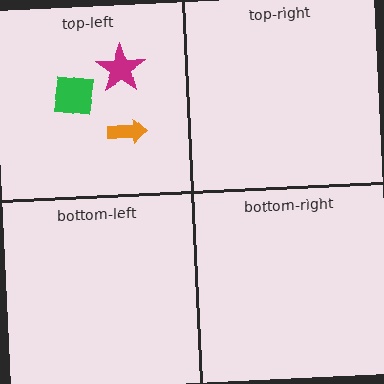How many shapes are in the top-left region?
3.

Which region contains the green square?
The top-left region.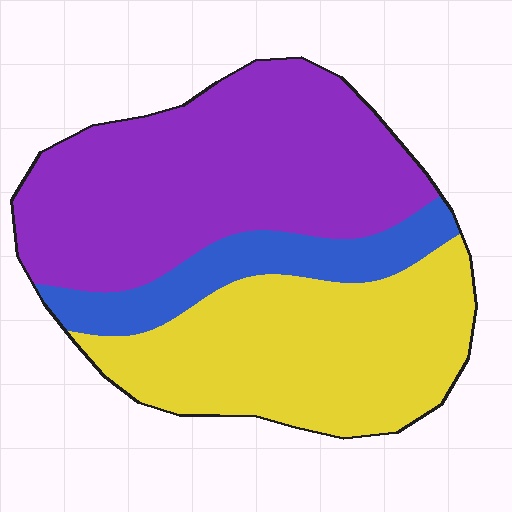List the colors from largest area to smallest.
From largest to smallest: purple, yellow, blue.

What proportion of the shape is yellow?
Yellow takes up about three eighths (3/8) of the shape.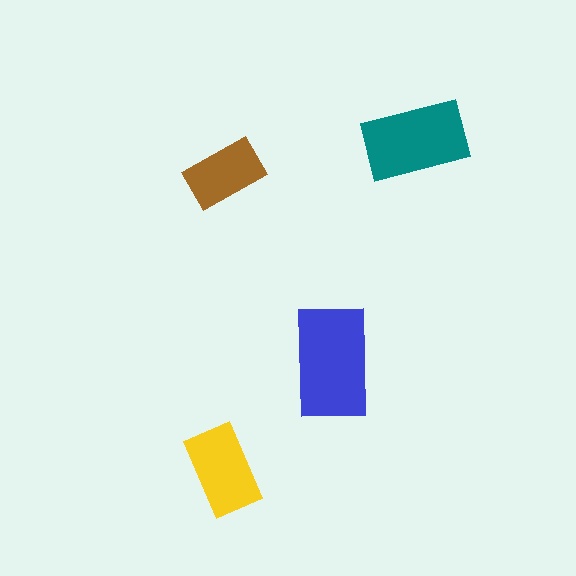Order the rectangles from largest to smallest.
the blue one, the teal one, the yellow one, the brown one.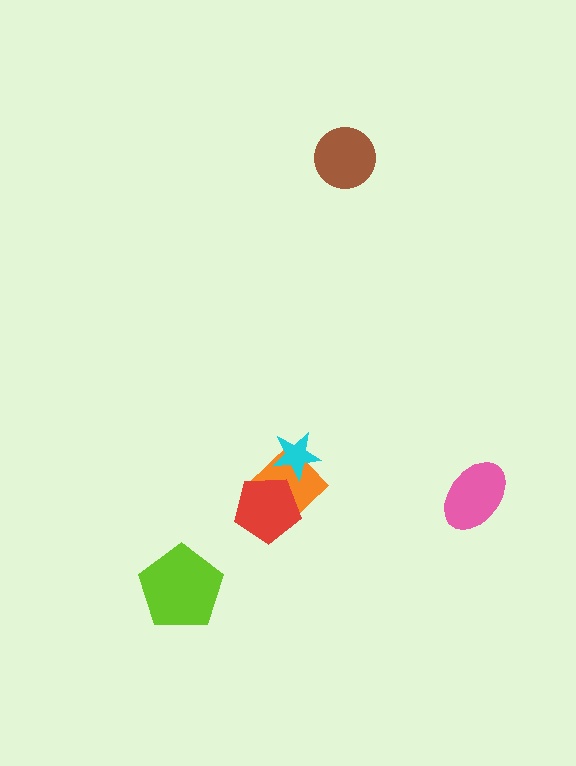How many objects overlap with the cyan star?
1 object overlaps with the cyan star.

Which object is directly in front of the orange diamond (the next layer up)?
The red pentagon is directly in front of the orange diamond.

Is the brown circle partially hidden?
No, no other shape covers it.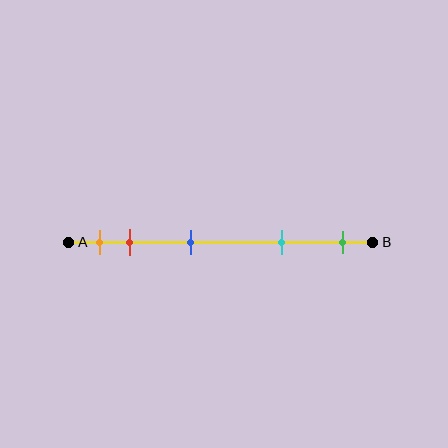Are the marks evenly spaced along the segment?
No, the marks are not evenly spaced.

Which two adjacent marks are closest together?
The orange and red marks are the closest adjacent pair.